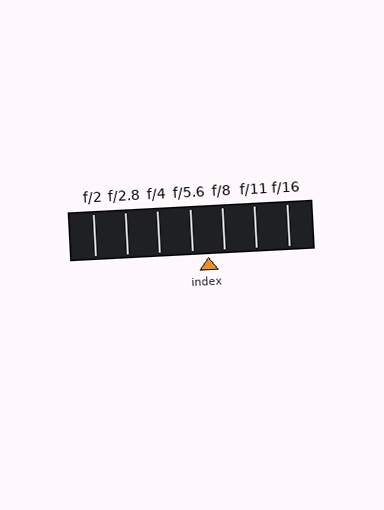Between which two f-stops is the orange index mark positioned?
The index mark is between f/5.6 and f/8.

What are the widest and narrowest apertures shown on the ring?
The widest aperture shown is f/2 and the narrowest is f/16.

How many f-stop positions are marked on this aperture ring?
There are 7 f-stop positions marked.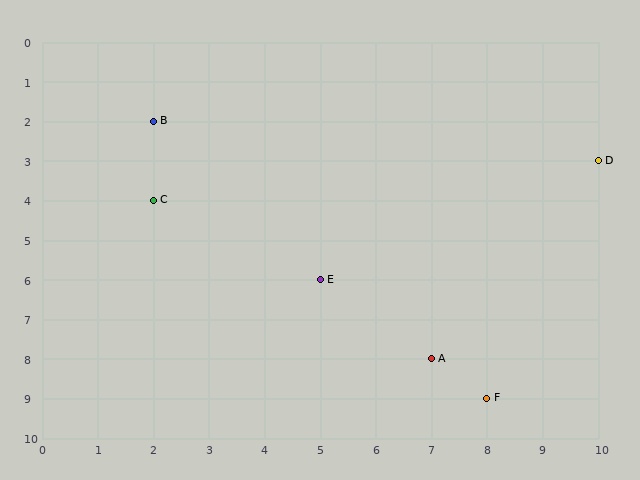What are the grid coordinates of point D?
Point D is at grid coordinates (10, 3).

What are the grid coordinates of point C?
Point C is at grid coordinates (2, 4).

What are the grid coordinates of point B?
Point B is at grid coordinates (2, 2).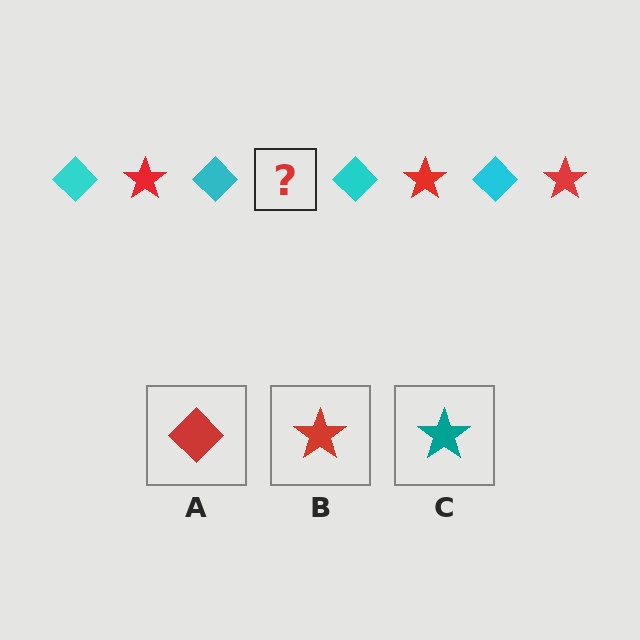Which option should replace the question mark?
Option B.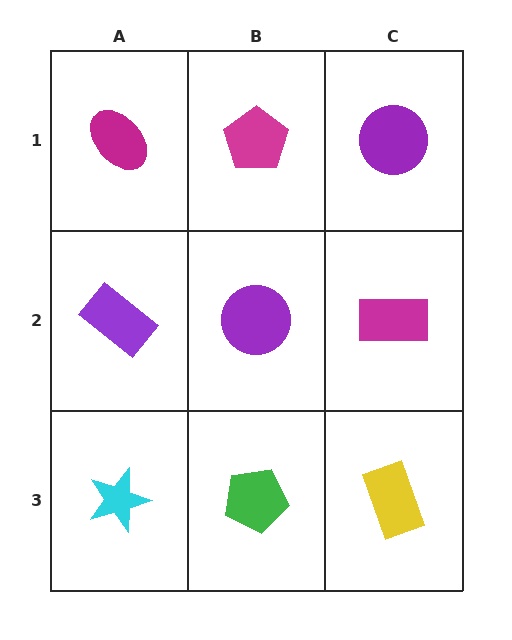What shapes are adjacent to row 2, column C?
A purple circle (row 1, column C), a yellow rectangle (row 3, column C), a purple circle (row 2, column B).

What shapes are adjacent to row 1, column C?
A magenta rectangle (row 2, column C), a magenta pentagon (row 1, column B).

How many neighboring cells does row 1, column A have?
2.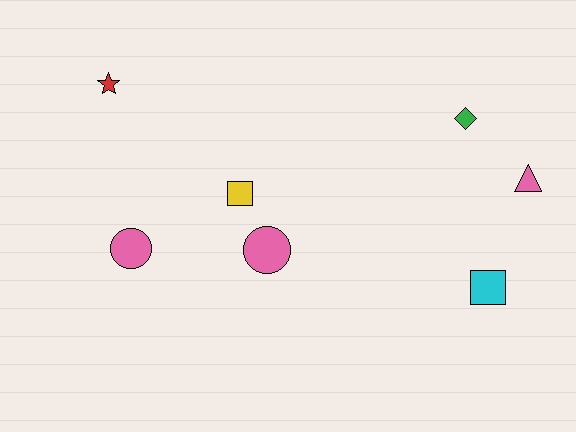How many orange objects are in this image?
There are no orange objects.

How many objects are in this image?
There are 7 objects.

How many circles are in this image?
There are 2 circles.